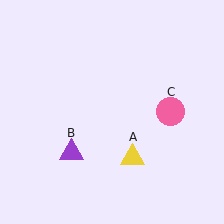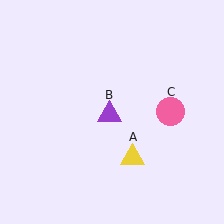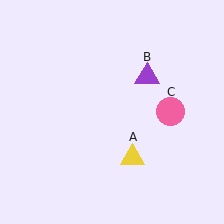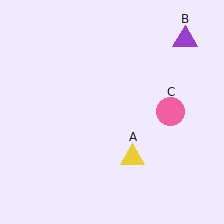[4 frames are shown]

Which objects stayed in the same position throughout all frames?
Yellow triangle (object A) and pink circle (object C) remained stationary.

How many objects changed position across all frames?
1 object changed position: purple triangle (object B).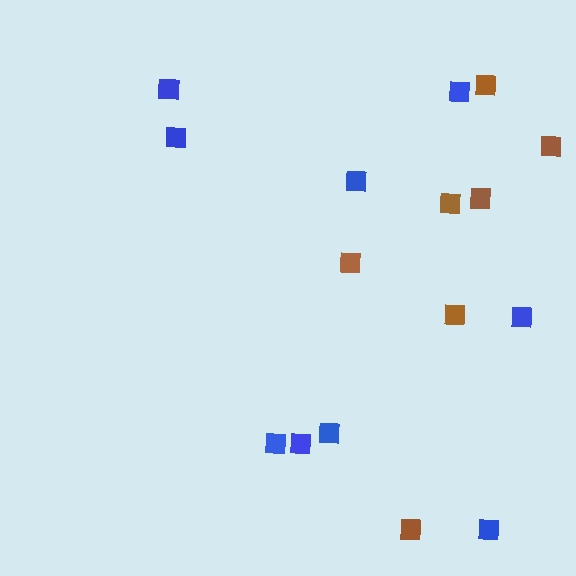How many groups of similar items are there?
There are 2 groups: one group of blue squares (9) and one group of brown squares (7).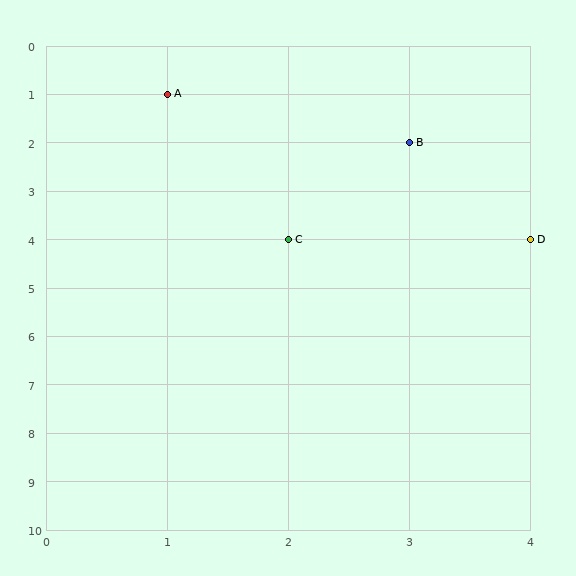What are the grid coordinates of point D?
Point D is at grid coordinates (4, 4).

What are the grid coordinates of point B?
Point B is at grid coordinates (3, 2).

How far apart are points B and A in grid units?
Points B and A are 2 columns and 1 row apart (about 2.2 grid units diagonally).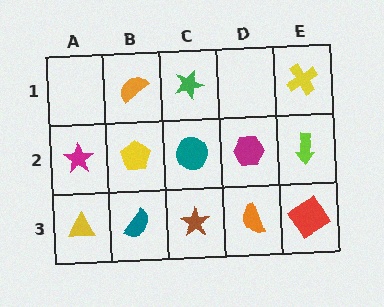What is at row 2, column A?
A magenta star.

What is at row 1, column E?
A yellow cross.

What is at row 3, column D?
An orange semicircle.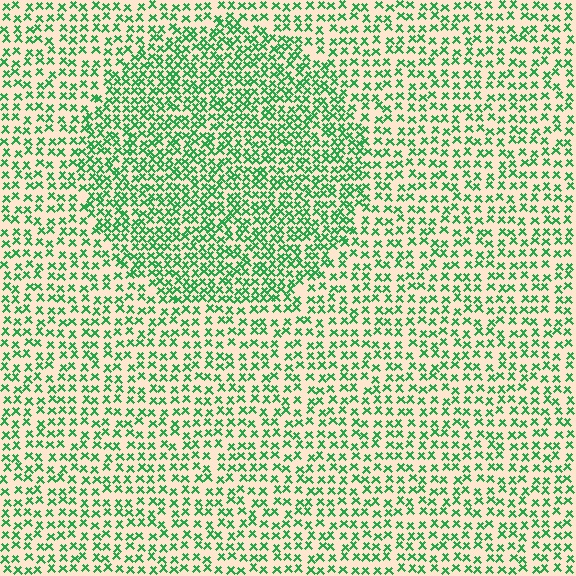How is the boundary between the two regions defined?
The boundary is defined by a change in element density (approximately 1.7x ratio). All elements are the same color, size, and shape.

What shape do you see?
I see a circle.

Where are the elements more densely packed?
The elements are more densely packed inside the circle boundary.